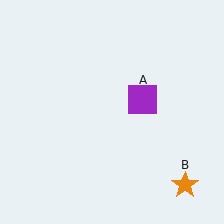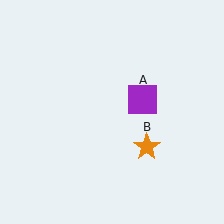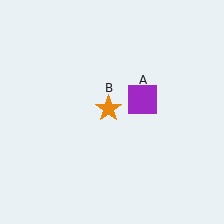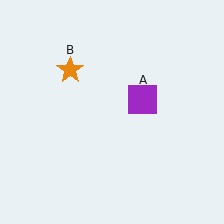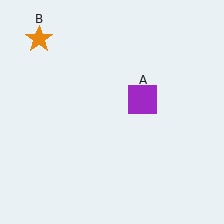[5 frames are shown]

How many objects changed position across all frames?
1 object changed position: orange star (object B).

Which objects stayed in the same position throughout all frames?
Purple square (object A) remained stationary.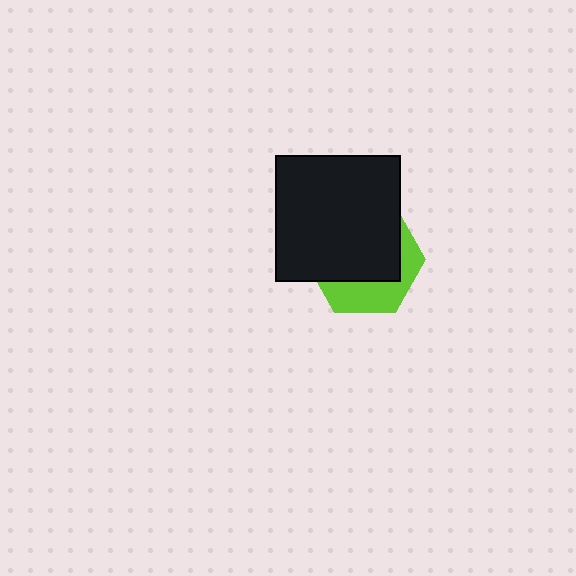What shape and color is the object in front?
The object in front is a black square.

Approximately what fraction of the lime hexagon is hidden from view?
Roughly 65% of the lime hexagon is hidden behind the black square.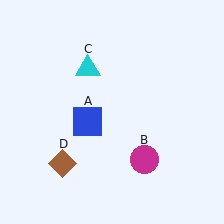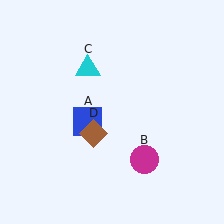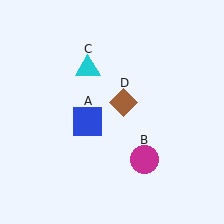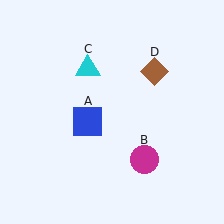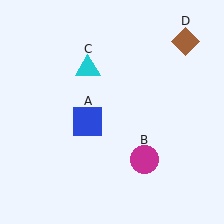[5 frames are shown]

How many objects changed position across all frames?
1 object changed position: brown diamond (object D).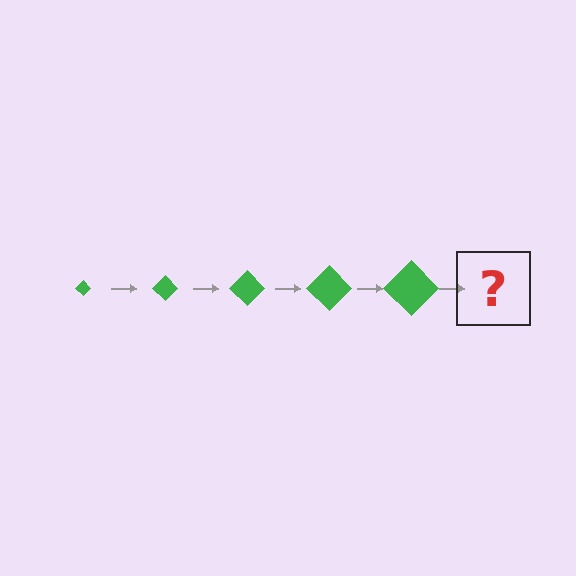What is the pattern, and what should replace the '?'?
The pattern is that the diamond gets progressively larger each step. The '?' should be a green diamond, larger than the previous one.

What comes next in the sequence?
The next element should be a green diamond, larger than the previous one.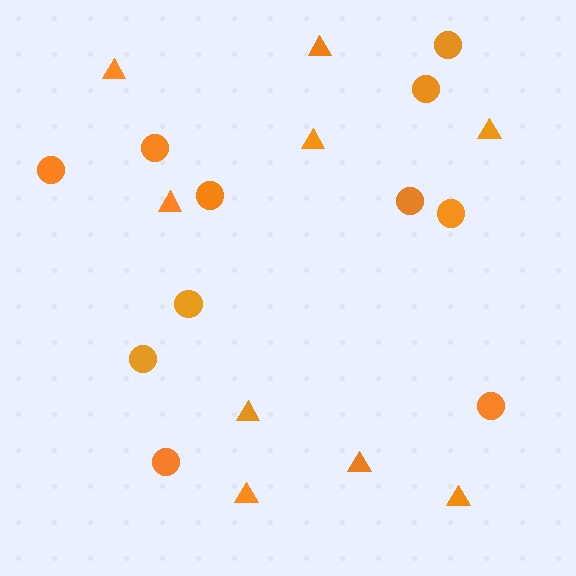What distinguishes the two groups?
There are 2 groups: one group of circles (11) and one group of triangles (9).